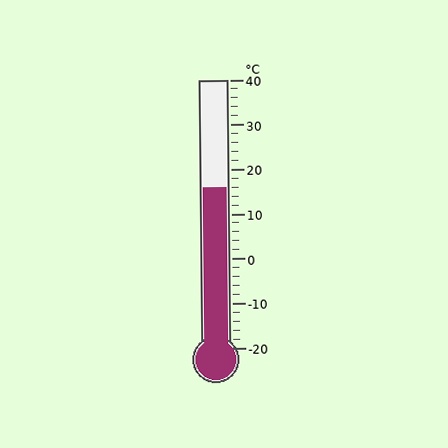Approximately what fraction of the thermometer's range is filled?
The thermometer is filled to approximately 60% of its range.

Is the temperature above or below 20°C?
The temperature is below 20°C.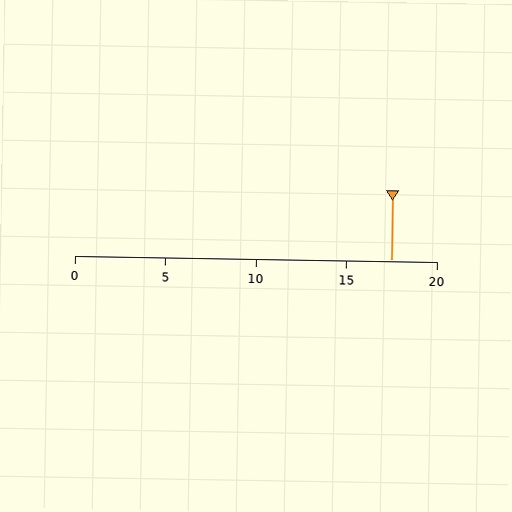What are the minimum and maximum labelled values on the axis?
The axis runs from 0 to 20.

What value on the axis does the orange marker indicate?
The marker indicates approximately 17.5.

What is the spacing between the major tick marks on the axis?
The major ticks are spaced 5 apart.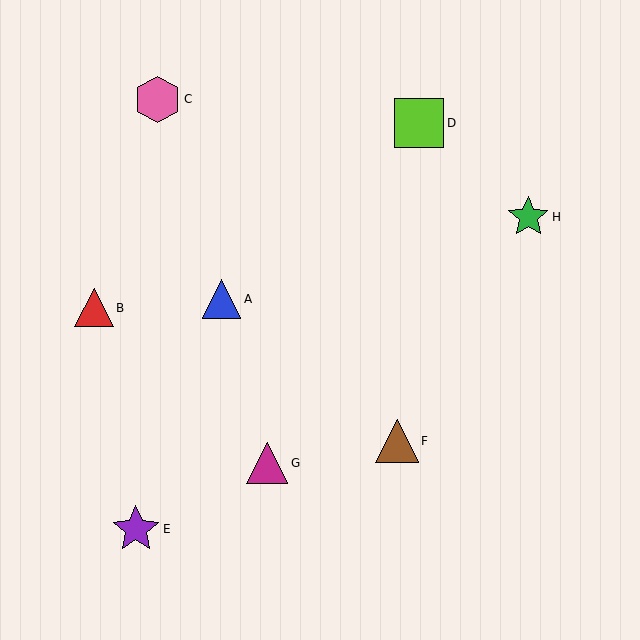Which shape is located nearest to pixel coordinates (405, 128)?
The lime square (labeled D) at (419, 123) is nearest to that location.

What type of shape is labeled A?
Shape A is a blue triangle.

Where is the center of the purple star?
The center of the purple star is at (136, 529).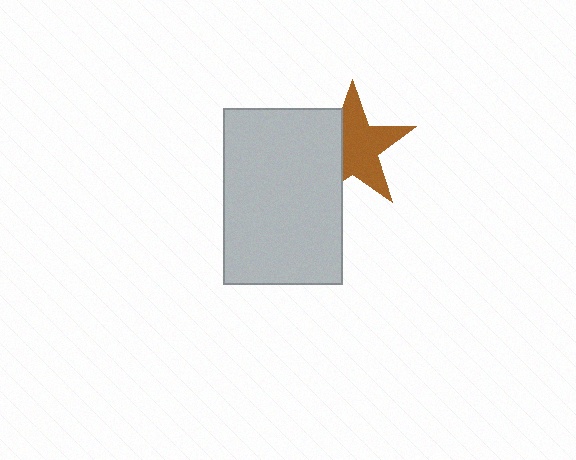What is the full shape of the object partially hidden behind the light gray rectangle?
The partially hidden object is a brown star.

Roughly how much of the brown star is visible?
About half of it is visible (roughly 64%).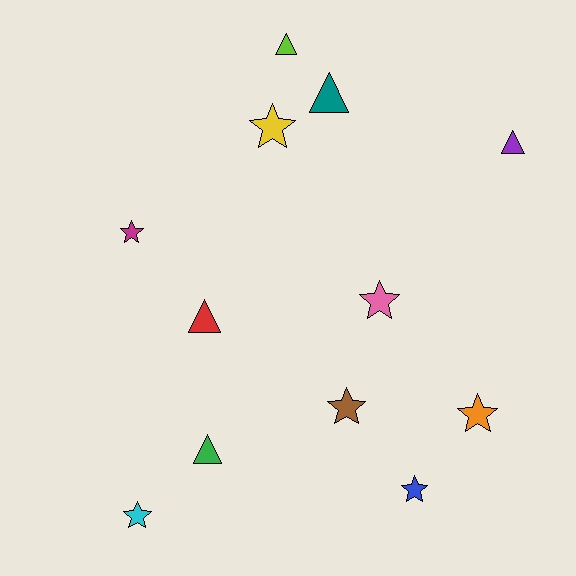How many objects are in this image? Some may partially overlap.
There are 12 objects.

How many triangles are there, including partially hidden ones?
There are 5 triangles.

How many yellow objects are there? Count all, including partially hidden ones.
There is 1 yellow object.